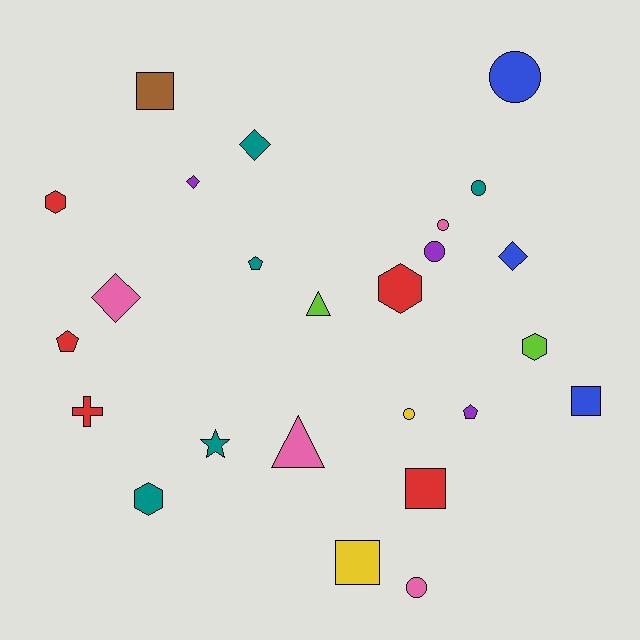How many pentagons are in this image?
There are 3 pentagons.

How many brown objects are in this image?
There is 1 brown object.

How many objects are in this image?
There are 25 objects.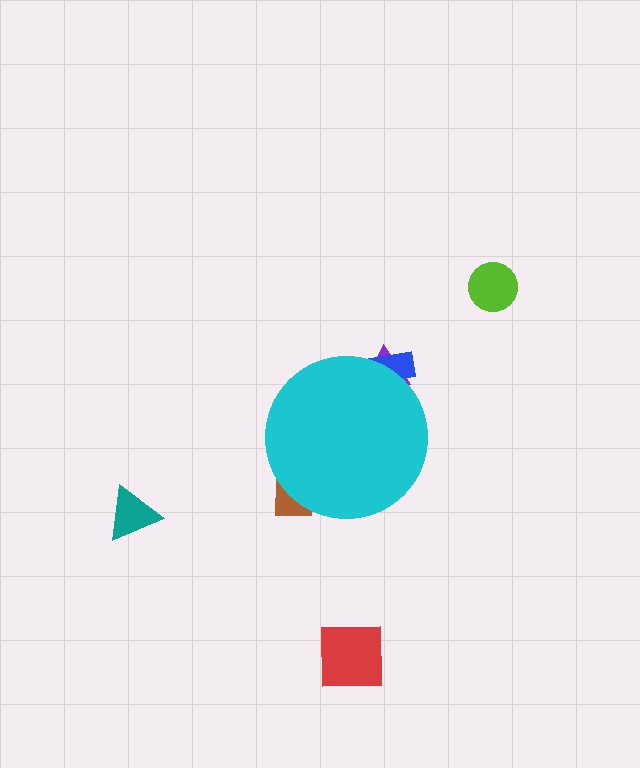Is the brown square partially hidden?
Yes, the brown square is partially hidden behind the cyan circle.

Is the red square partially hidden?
No, the red square is fully visible.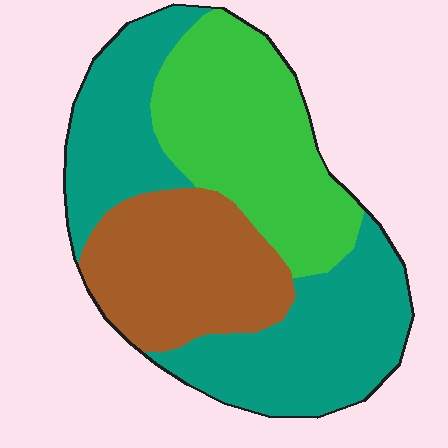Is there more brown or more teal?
Teal.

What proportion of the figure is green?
Green covers around 30% of the figure.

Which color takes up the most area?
Teal, at roughly 45%.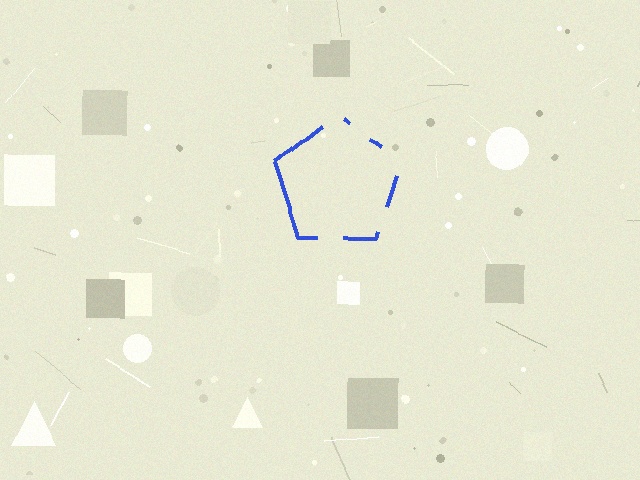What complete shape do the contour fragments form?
The contour fragments form a pentagon.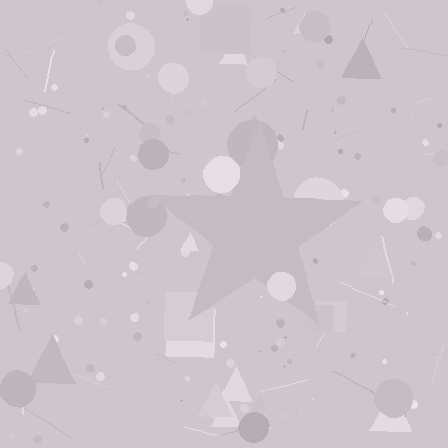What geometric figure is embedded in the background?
A star is embedded in the background.